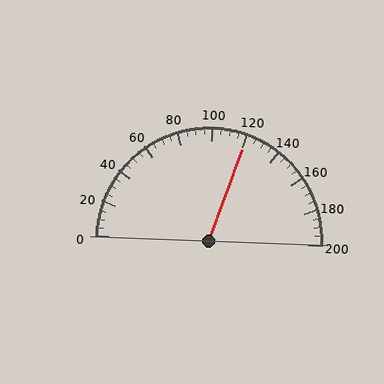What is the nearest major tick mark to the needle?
The nearest major tick mark is 120.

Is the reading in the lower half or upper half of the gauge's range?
The reading is in the upper half of the range (0 to 200).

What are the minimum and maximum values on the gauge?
The gauge ranges from 0 to 200.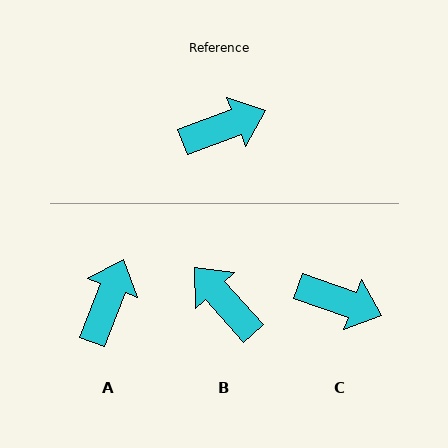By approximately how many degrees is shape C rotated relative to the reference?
Approximately 40 degrees clockwise.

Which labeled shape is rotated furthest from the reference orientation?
B, about 111 degrees away.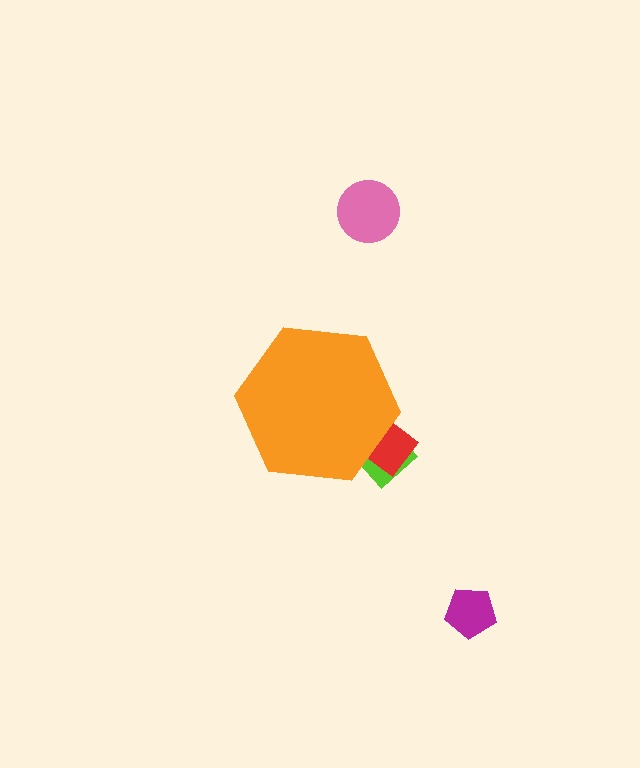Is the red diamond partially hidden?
Yes, the red diamond is partially hidden behind the orange hexagon.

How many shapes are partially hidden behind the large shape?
2 shapes are partially hidden.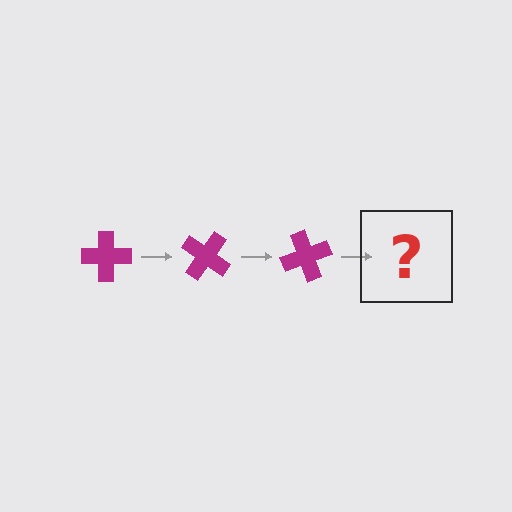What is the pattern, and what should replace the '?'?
The pattern is that the cross rotates 35 degrees each step. The '?' should be a magenta cross rotated 105 degrees.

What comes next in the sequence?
The next element should be a magenta cross rotated 105 degrees.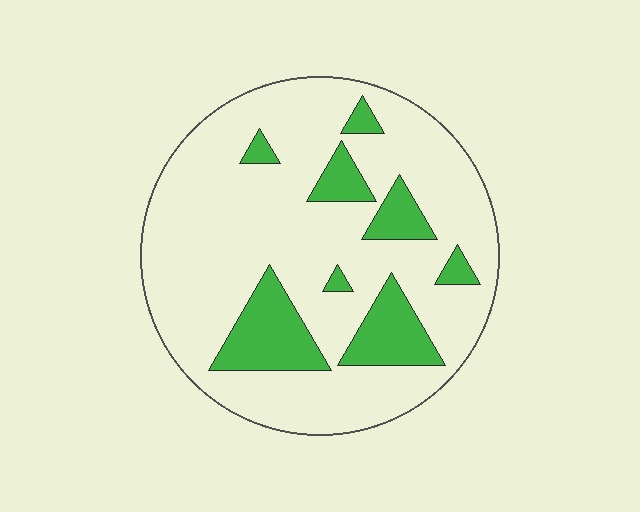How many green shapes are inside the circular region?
8.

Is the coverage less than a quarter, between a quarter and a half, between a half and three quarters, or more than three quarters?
Less than a quarter.